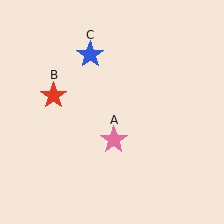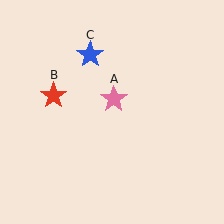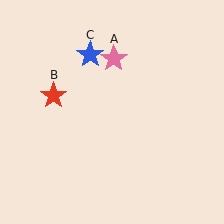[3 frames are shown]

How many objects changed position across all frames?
1 object changed position: pink star (object A).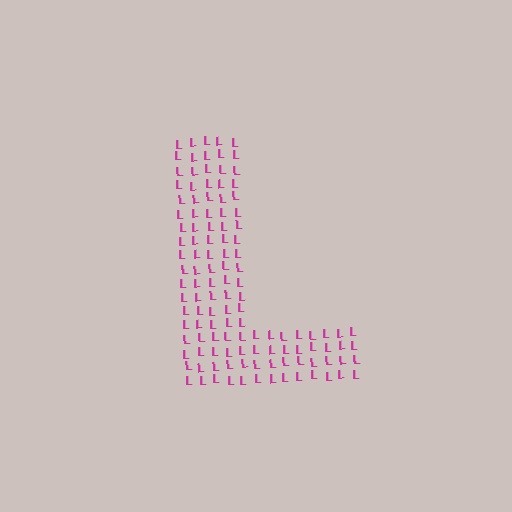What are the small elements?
The small elements are letter L's.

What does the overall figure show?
The overall figure shows the letter L.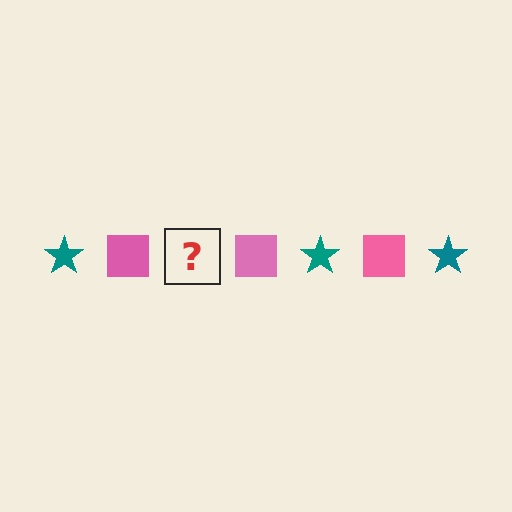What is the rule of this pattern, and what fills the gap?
The rule is that the pattern alternates between teal star and pink square. The gap should be filled with a teal star.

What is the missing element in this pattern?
The missing element is a teal star.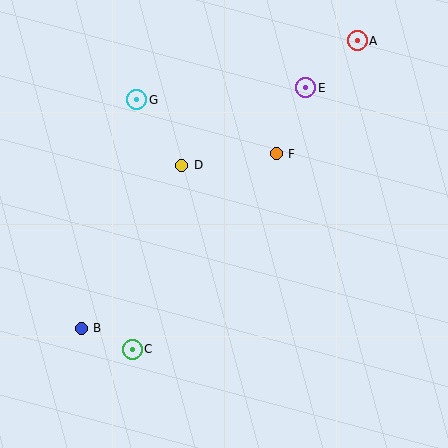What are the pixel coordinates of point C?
Point C is at (132, 350).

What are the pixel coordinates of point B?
Point B is at (81, 328).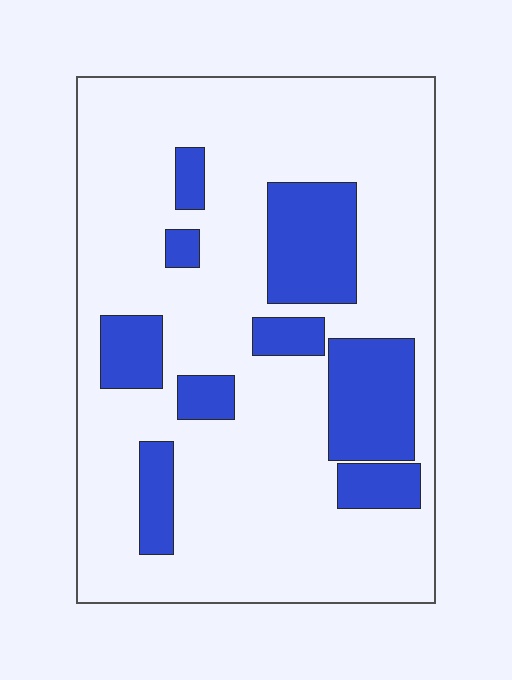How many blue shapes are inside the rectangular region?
9.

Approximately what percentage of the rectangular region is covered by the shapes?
Approximately 25%.